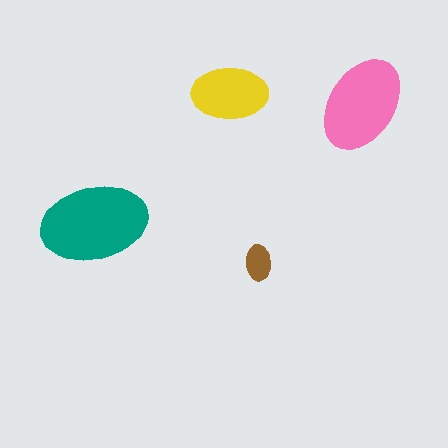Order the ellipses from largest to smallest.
the teal one, the pink one, the yellow one, the brown one.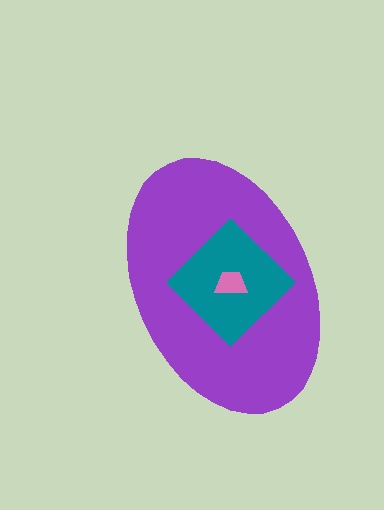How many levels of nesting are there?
3.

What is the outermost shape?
The purple ellipse.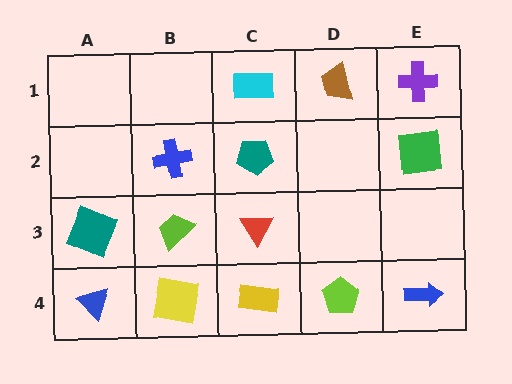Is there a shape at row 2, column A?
No, that cell is empty.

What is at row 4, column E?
A blue arrow.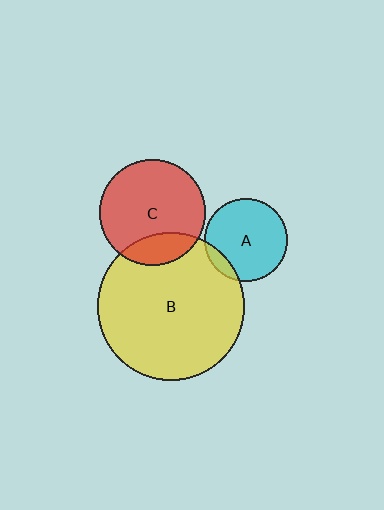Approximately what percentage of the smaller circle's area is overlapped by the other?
Approximately 20%.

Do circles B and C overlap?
Yes.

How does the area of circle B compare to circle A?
Approximately 3.2 times.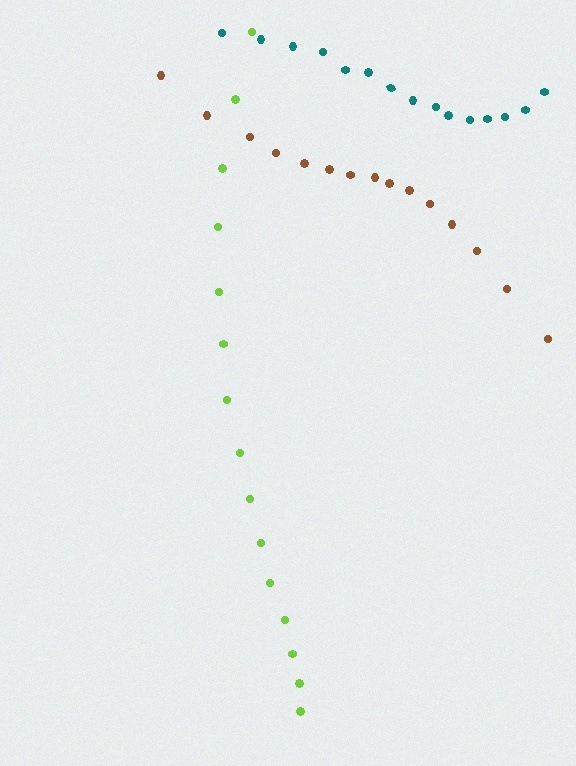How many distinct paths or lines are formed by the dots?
There are 3 distinct paths.